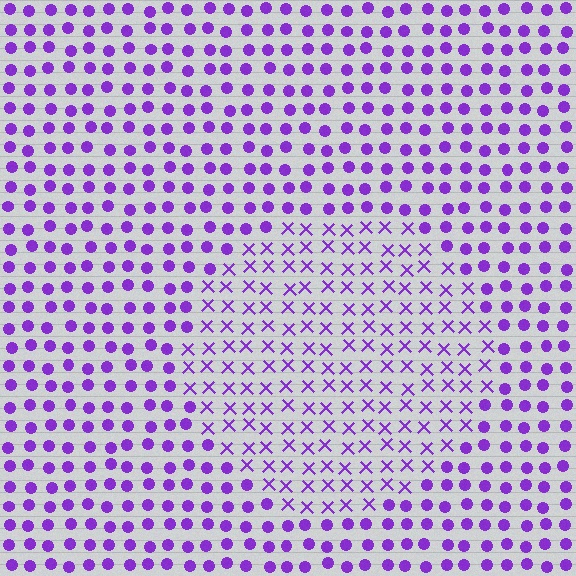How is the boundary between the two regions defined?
The boundary is defined by a change in element shape: X marks inside vs. circles outside. All elements share the same color and spacing.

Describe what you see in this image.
The image is filled with small purple elements arranged in a uniform grid. A circle-shaped region contains X marks, while the surrounding area contains circles. The boundary is defined purely by the change in element shape.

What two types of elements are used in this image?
The image uses X marks inside the circle region and circles outside it.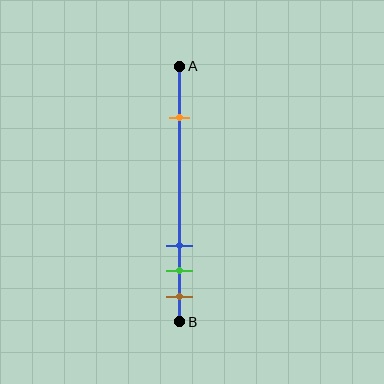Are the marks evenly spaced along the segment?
No, the marks are not evenly spaced.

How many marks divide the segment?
There are 4 marks dividing the segment.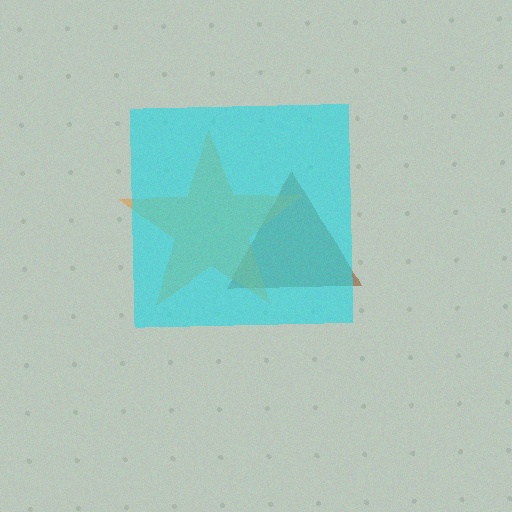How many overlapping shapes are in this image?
There are 3 overlapping shapes in the image.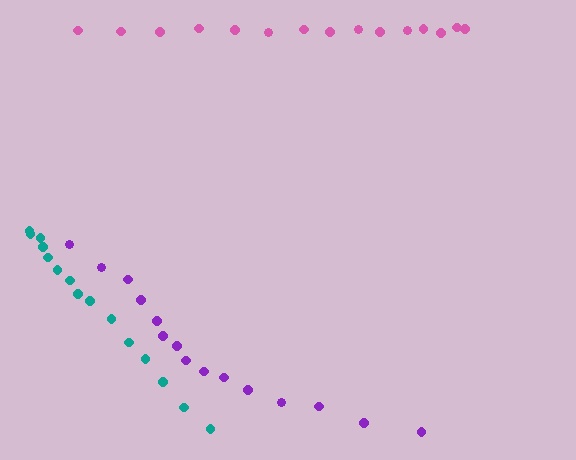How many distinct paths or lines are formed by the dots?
There are 3 distinct paths.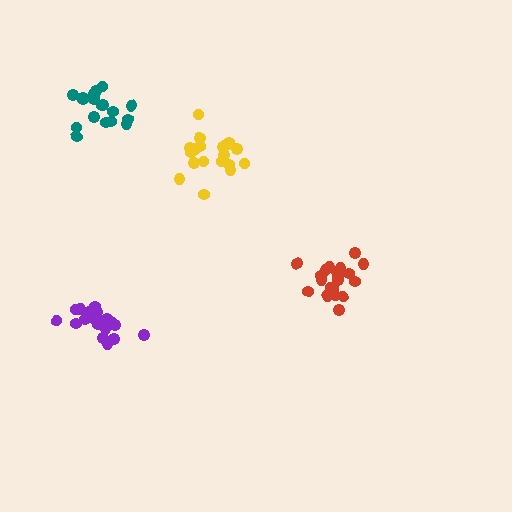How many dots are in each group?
Group 1: 21 dots, Group 2: 19 dots, Group 3: 19 dots, Group 4: 20 dots (79 total).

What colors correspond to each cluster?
The clusters are colored: red, yellow, teal, purple.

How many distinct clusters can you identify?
There are 4 distinct clusters.